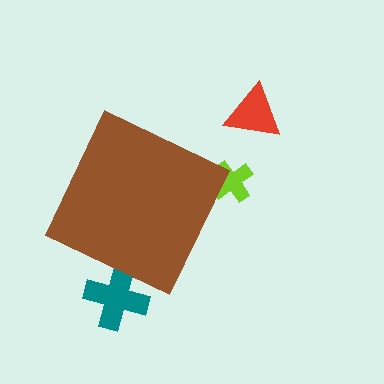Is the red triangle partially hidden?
No, the red triangle is fully visible.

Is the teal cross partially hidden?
Yes, the teal cross is partially hidden behind the brown diamond.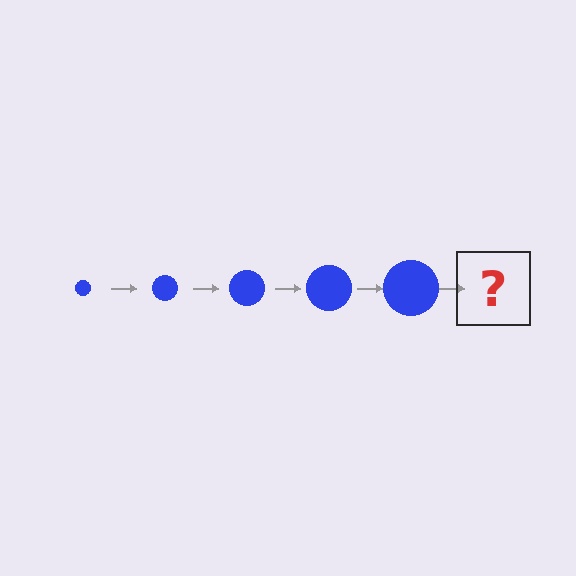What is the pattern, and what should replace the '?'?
The pattern is that the circle gets progressively larger each step. The '?' should be a blue circle, larger than the previous one.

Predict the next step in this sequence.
The next step is a blue circle, larger than the previous one.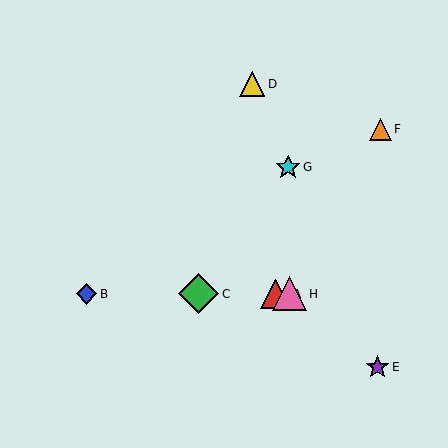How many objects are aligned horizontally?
4 objects (A, B, C, H) are aligned horizontally.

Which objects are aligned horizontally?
Objects A, B, C, H are aligned horizontally.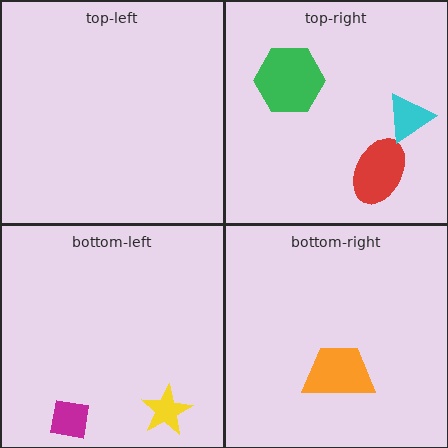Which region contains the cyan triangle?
The top-right region.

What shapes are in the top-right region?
The red ellipse, the green hexagon, the cyan triangle.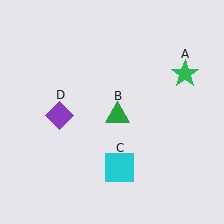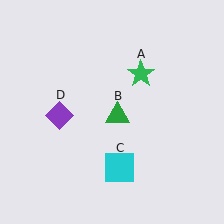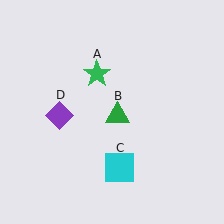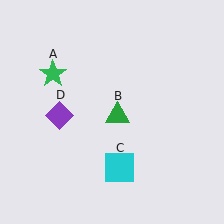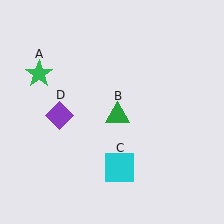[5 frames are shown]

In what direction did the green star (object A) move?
The green star (object A) moved left.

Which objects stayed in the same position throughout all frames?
Green triangle (object B) and cyan square (object C) and purple diamond (object D) remained stationary.